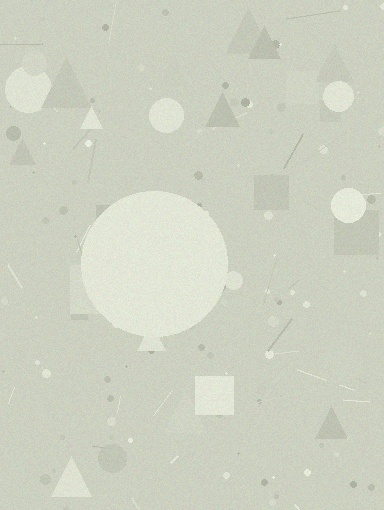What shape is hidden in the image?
A circle is hidden in the image.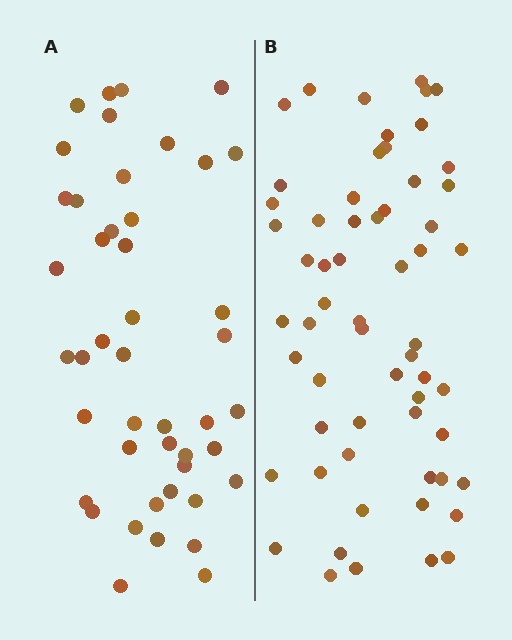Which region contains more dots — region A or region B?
Region B (the right region) has more dots.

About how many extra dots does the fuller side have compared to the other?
Region B has approximately 15 more dots than region A.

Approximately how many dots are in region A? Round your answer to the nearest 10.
About 40 dots. (The exact count is 45, which rounds to 40.)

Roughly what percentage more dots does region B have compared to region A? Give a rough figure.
About 35% more.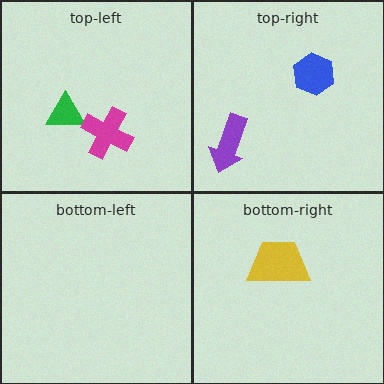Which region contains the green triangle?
The top-left region.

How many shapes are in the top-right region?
2.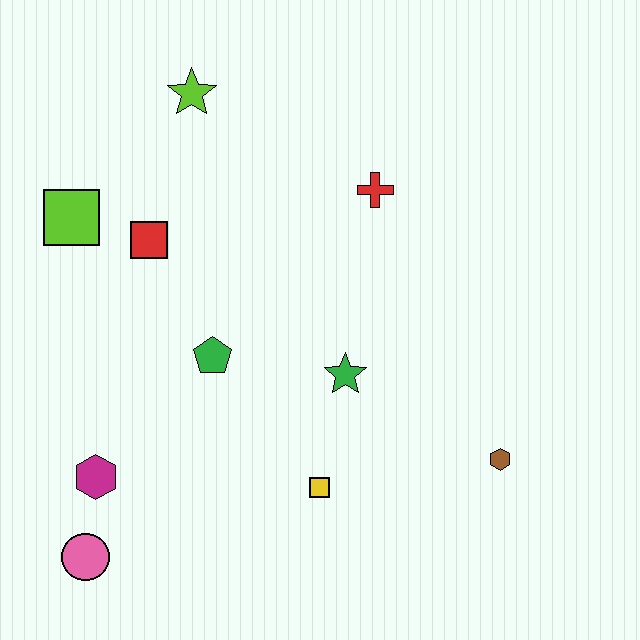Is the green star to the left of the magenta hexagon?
No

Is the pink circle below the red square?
Yes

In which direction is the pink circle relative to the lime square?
The pink circle is below the lime square.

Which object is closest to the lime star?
The red square is closest to the lime star.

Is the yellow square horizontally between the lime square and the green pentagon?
No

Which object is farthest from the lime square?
The brown hexagon is farthest from the lime square.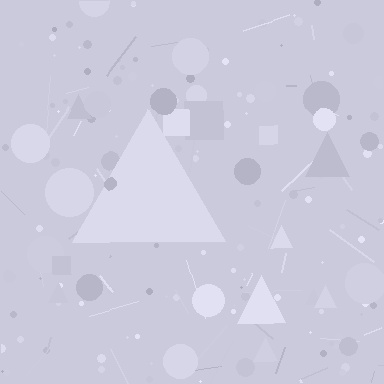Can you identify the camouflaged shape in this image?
The camouflaged shape is a triangle.